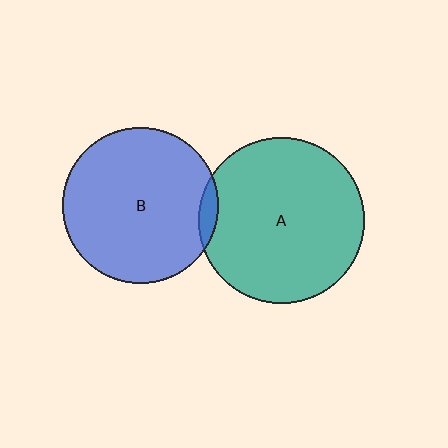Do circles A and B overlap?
Yes.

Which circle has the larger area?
Circle A (teal).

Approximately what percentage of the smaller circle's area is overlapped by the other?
Approximately 5%.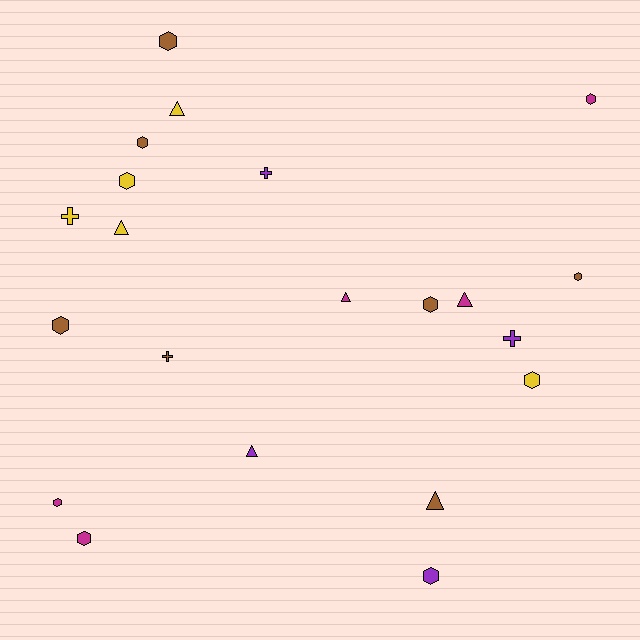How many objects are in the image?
There are 21 objects.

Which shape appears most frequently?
Hexagon, with 11 objects.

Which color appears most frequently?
Brown, with 7 objects.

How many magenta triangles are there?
There are 2 magenta triangles.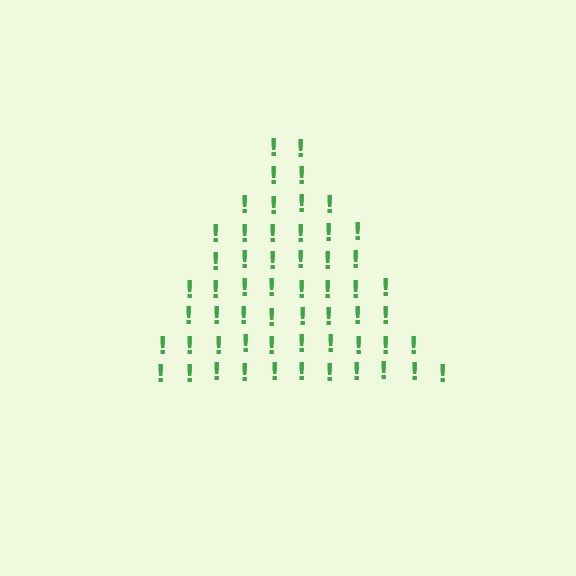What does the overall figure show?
The overall figure shows a triangle.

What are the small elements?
The small elements are exclamation marks.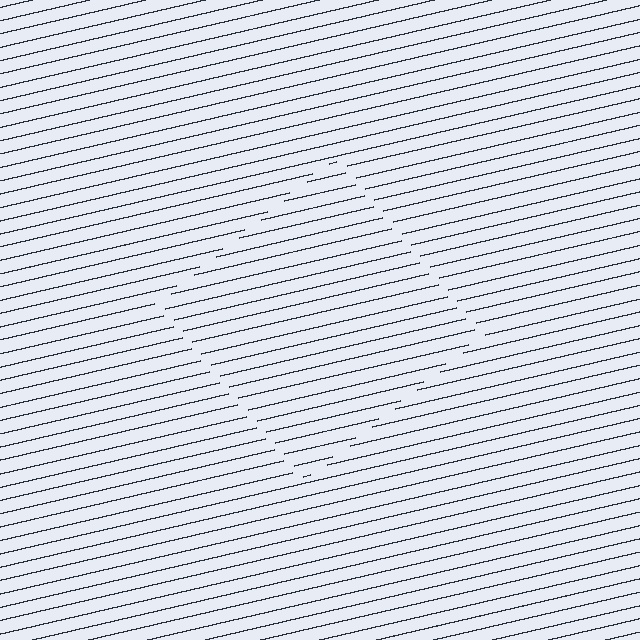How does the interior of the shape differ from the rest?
The interior of the shape contains the same grating, shifted by half a period — the contour is defined by the phase discontinuity where line-ends from the inner and outer gratings abut.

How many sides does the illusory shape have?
4 sides — the line-ends trace a square.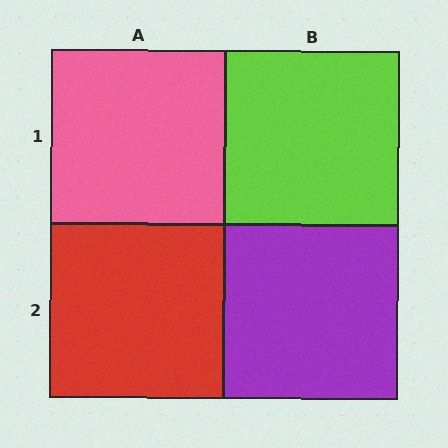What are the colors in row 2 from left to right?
Red, purple.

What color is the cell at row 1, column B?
Lime.